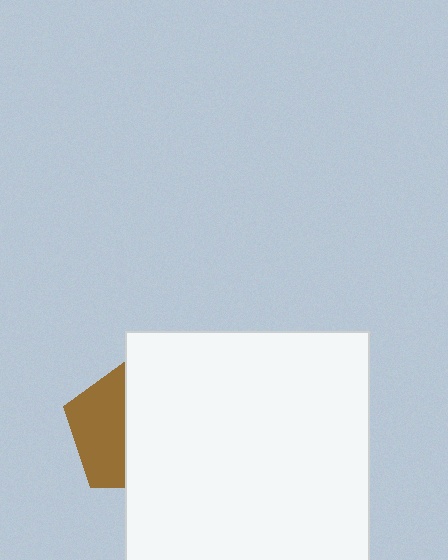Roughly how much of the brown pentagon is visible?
A small part of it is visible (roughly 42%).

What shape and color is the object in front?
The object in front is a white rectangle.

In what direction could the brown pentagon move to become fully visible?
The brown pentagon could move left. That would shift it out from behind the white rectangle entirely.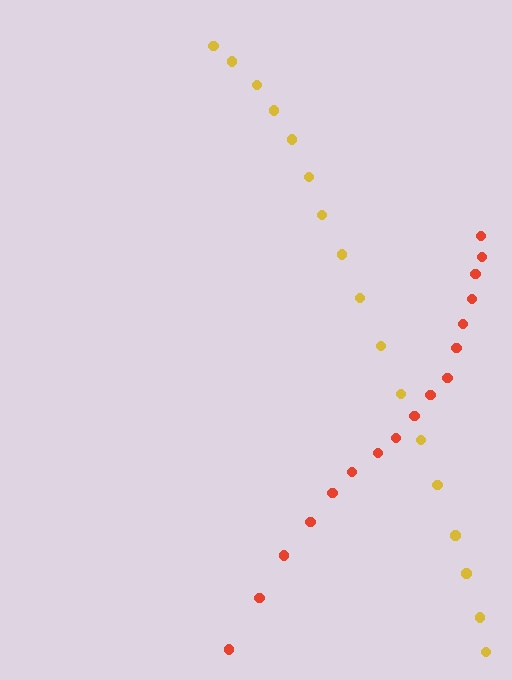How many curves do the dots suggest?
There are 2 distinct paths.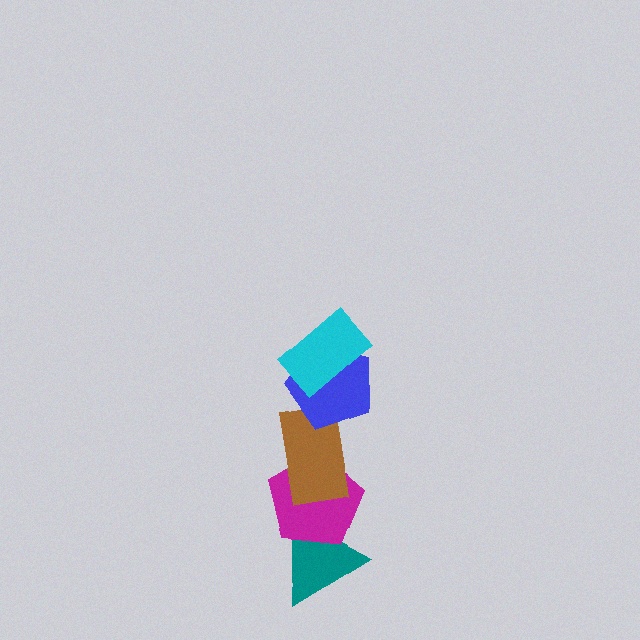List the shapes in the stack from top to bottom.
From top to bottom: the cyan rectangle, the blue pentagon, the brown rectangle, the magenta pentagon, the teal triangle.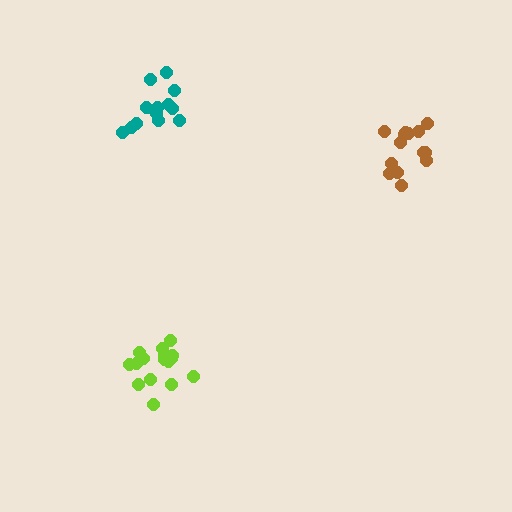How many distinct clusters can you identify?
There are 3 distinct clusters.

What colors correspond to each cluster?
The clusters are colored: lime, brown, teal.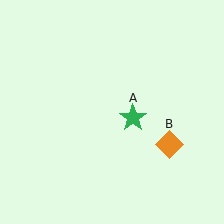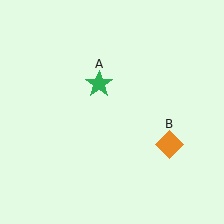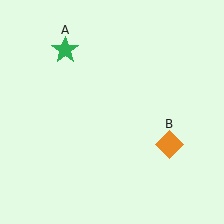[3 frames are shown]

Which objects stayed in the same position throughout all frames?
Orange diamond (object B) remained stationary.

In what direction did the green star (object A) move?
The green star (object A) moved up and to the left.